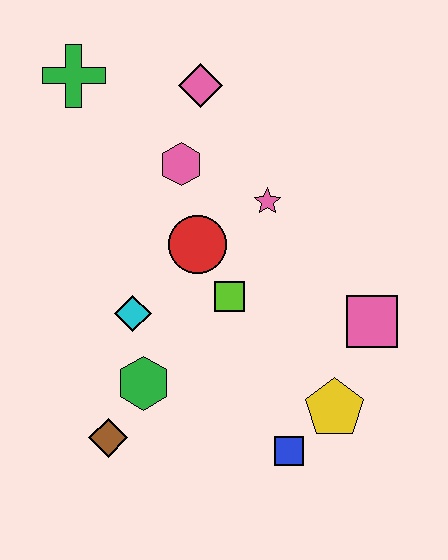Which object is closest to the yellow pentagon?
The blue square is closest to the yellow pentagon.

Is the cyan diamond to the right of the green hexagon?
No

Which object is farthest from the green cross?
The blue square is farthest from the green cross.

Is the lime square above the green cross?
No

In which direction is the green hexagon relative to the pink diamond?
The green hexagon is below the pink diamond.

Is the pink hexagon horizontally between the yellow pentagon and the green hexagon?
Yes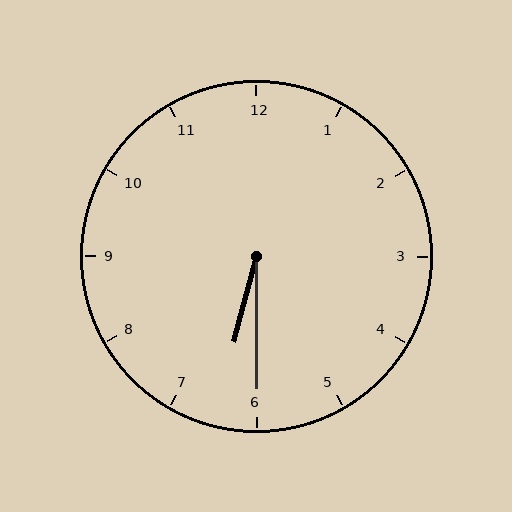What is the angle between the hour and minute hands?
Approximately 15 degrees.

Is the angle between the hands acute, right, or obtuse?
It is acute.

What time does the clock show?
6:30.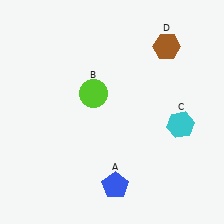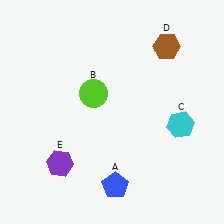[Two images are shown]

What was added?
A purple hexagon (E) was added in Image 2.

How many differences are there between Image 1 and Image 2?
There is 1 difference between the two images.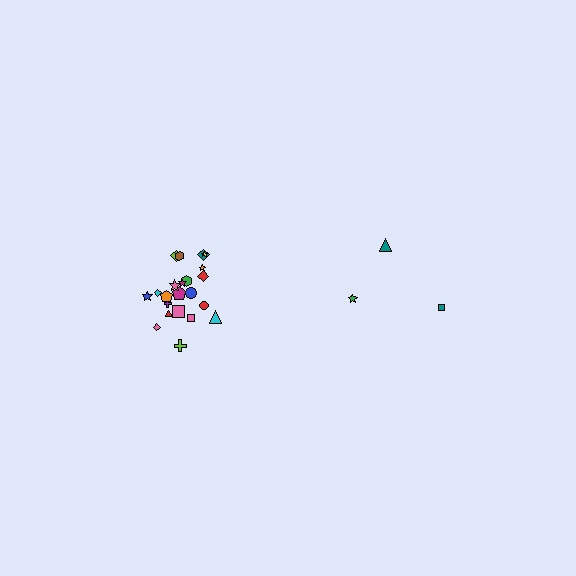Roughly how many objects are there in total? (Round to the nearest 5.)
Roughly 25 objects in total.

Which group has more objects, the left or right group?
The left group.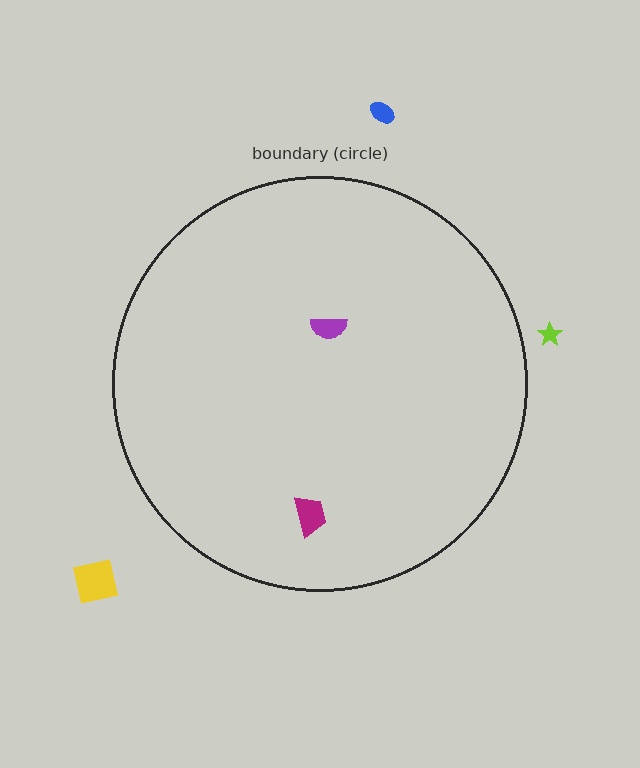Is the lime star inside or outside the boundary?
Outside.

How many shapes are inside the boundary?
2 inside, 3 outside.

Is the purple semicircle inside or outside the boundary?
Inside.